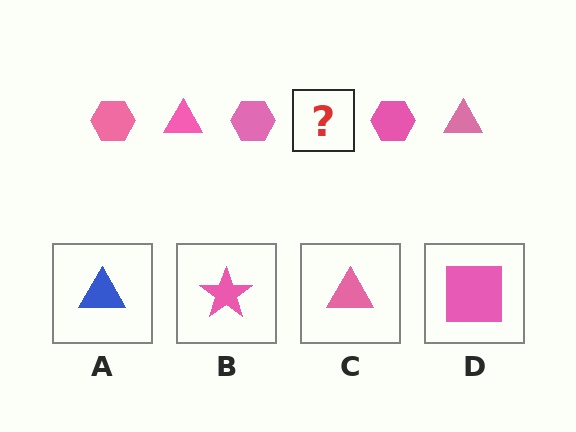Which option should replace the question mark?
Option C.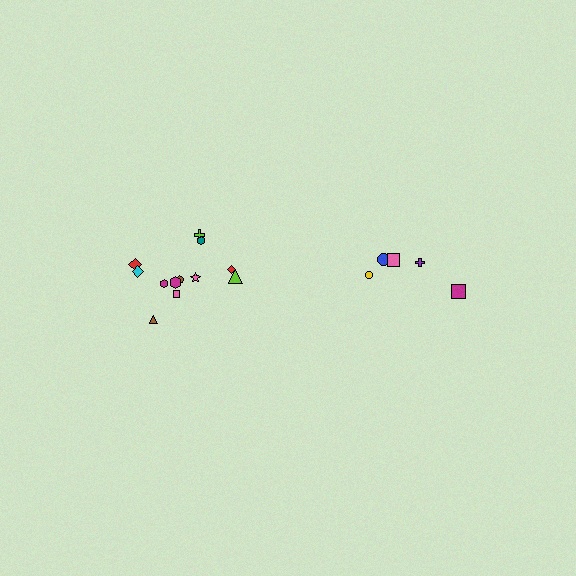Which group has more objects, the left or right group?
The left group.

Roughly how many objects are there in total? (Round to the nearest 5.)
Roughly 15 objects in total.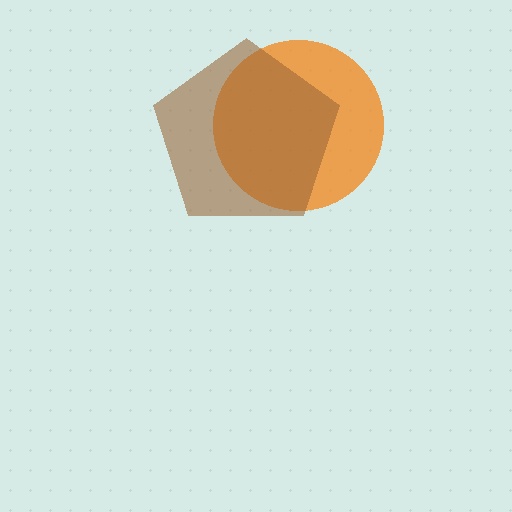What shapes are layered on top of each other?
The layered shapes are: an orange circle, a brown pentagon.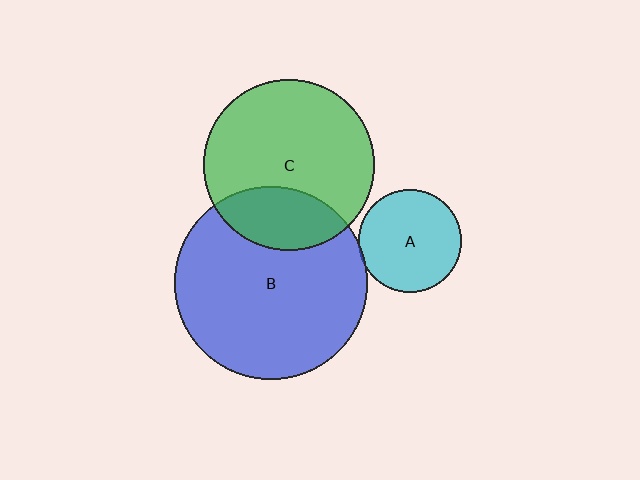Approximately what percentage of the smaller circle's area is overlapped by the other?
Approximately 25%.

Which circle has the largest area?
Circle B (blue).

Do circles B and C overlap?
Yes.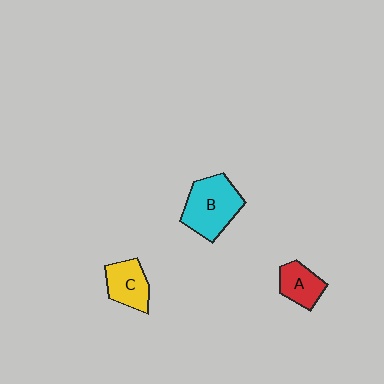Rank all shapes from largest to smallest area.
From largest to smallest: B (cyan), C (yellow), A (red).